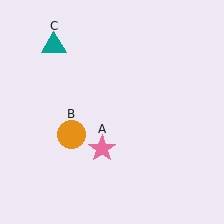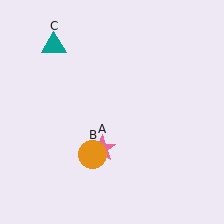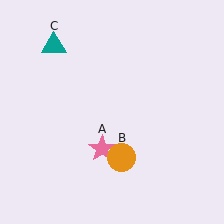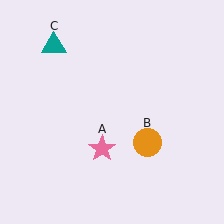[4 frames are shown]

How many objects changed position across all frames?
1 object changed position: orange circle (object B).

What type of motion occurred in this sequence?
The orange circle (object B) rotated counterclockwise around the center of the scene.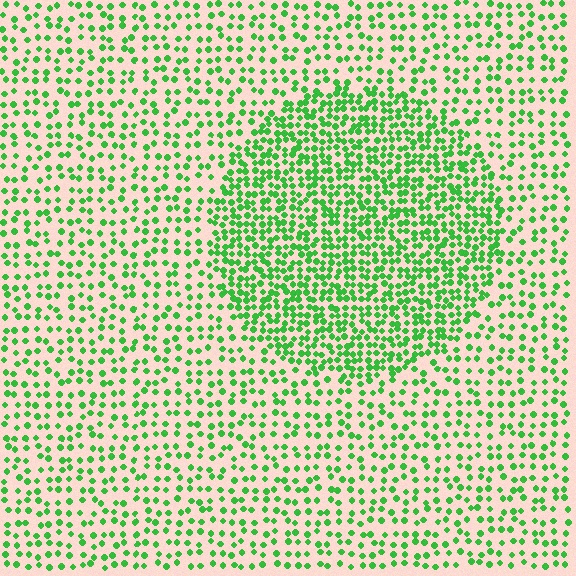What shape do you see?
I see a circle.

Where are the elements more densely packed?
The elements are more densely packed inside the circle boundary.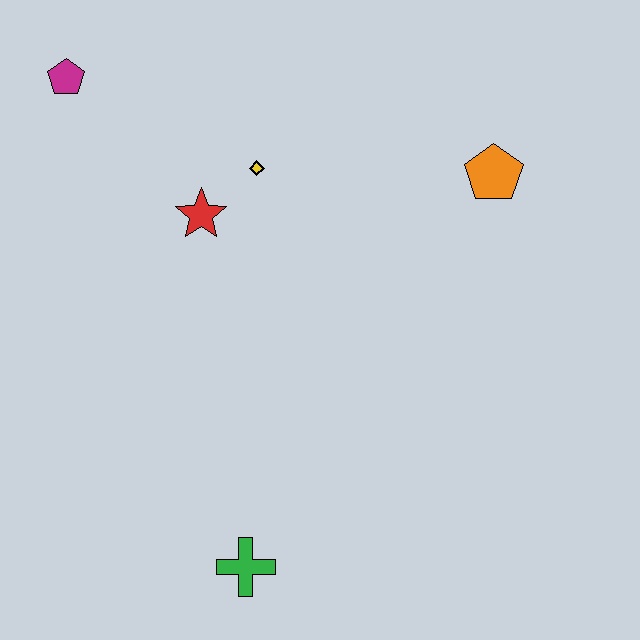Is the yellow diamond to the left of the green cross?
No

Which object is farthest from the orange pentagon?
The green cross is farthest from the orange pentagon.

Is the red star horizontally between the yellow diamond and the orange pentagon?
No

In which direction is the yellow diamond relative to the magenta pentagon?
The yellow diamond is to the right of the magenta pentagon.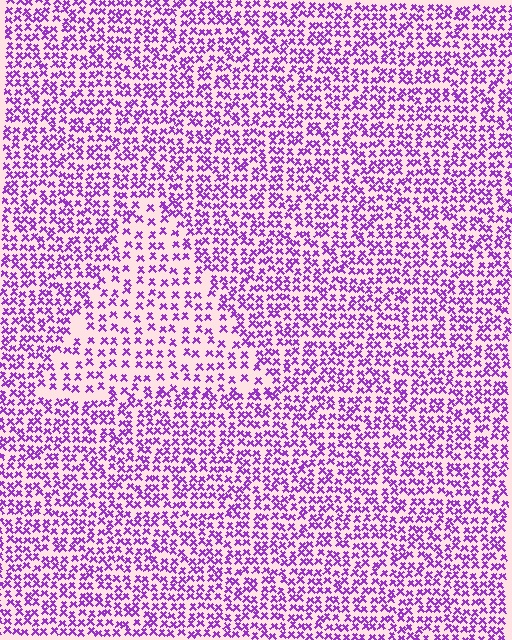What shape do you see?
I see a triangle.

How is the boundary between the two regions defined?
The boundary is defined by a change in element density (approximately 1.7x ratio). All elements are the same color, size, and shape.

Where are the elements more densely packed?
The elements are more densely packed outside the triangle boundary.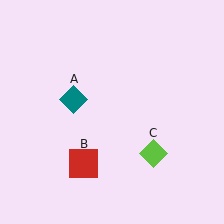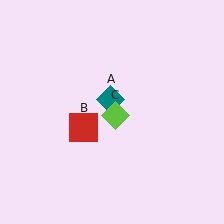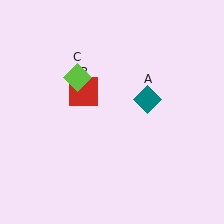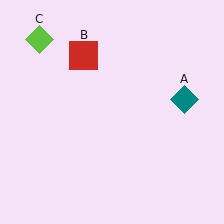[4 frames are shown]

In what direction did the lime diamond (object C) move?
The lime diamond (object C) moved up and to the left.